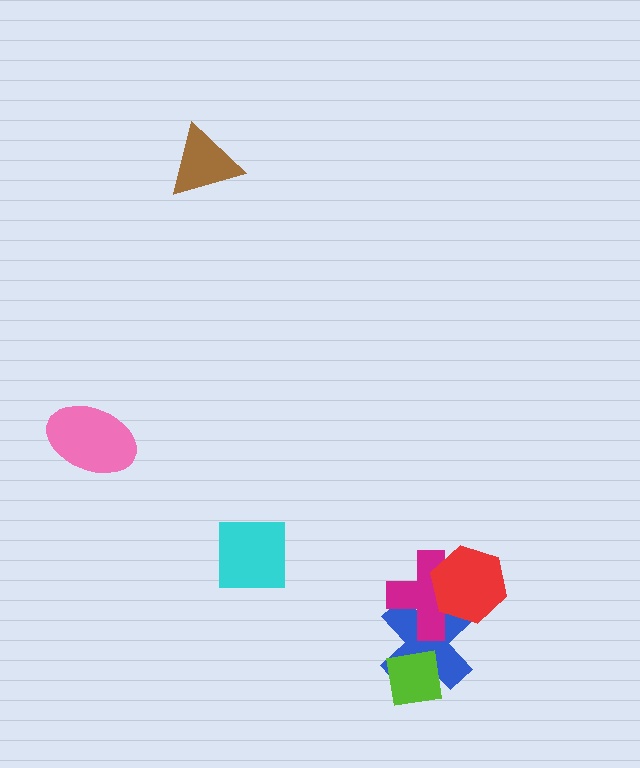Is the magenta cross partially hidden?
Yes, it is partially covered by another shape.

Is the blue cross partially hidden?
Yes, it is partially covered by another shape.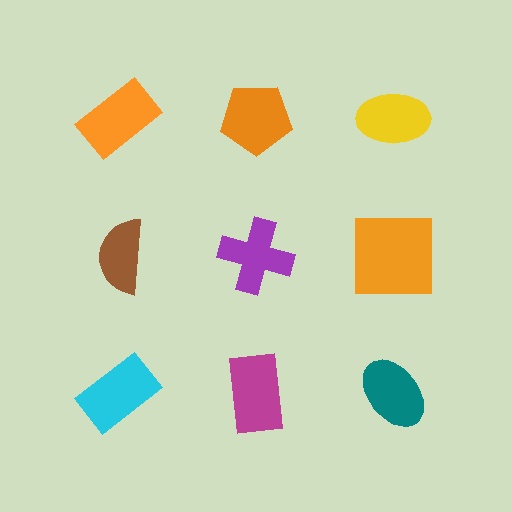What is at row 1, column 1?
An orange rectangle.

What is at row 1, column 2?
An orange pentagon.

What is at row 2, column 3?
An orange square.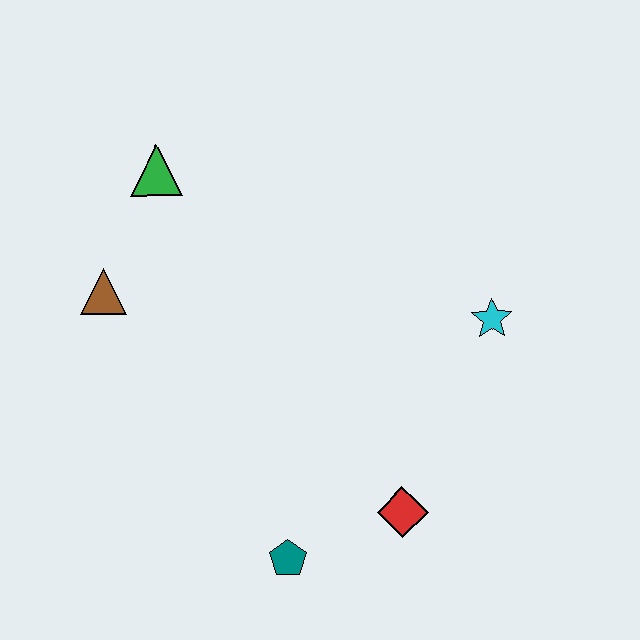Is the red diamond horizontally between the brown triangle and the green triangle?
No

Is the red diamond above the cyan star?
No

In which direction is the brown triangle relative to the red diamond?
The brown triangle is to the left of the red diamond.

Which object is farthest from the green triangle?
The red diamond is farthest from the green triangle.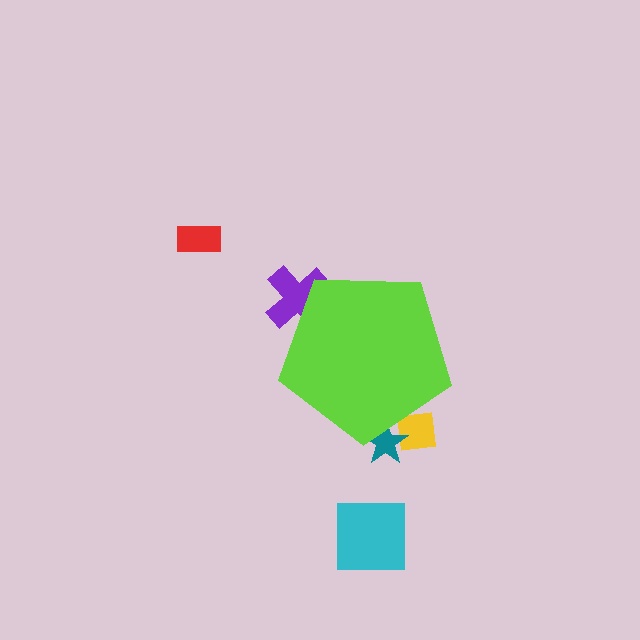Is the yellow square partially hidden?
Yes, the yellow square is partially hidden behind the lime pentagon.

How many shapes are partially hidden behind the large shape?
3 shapes are partially hidden.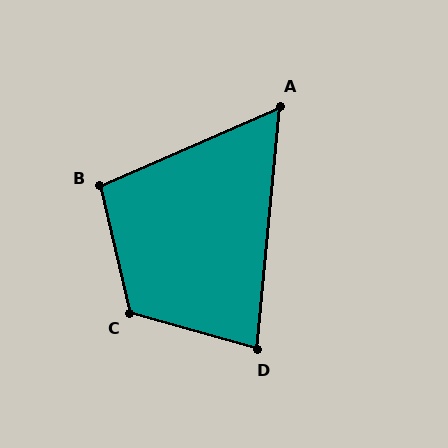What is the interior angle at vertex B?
Approximately 100 degrees (obtuse).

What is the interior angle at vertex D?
Approximately 80 degrees (acute).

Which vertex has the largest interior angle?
C, at approximately 119 degrees.